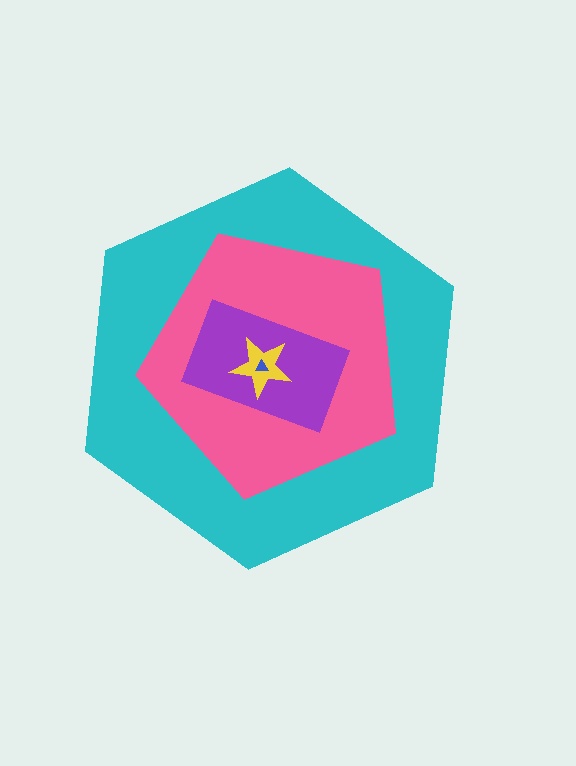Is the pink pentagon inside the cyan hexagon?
Yes.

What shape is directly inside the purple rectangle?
The yellow star.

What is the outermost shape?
The cyan hexagon.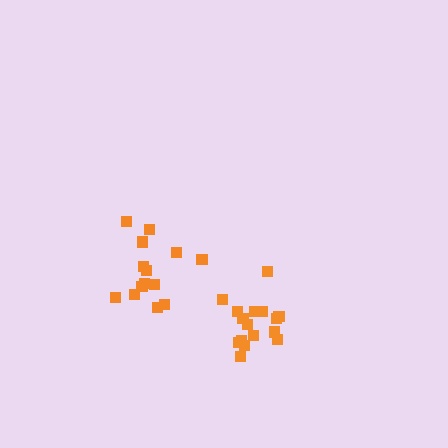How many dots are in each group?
Group 1: 16 dots, Group 2: 14 dots (30 total).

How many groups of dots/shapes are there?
There are 2 groups.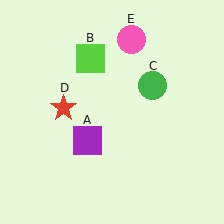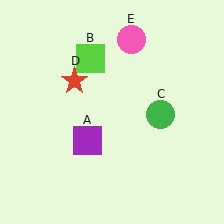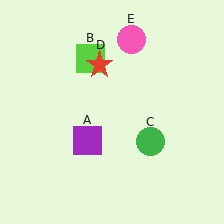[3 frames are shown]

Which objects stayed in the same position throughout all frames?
Purple square (object A) and lime square (object B) and pink circle (object E) remained stationary.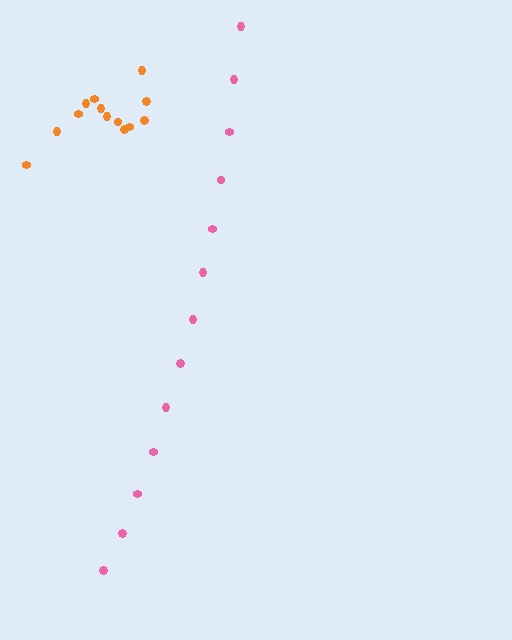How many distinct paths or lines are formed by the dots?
There are 2 distinct paths.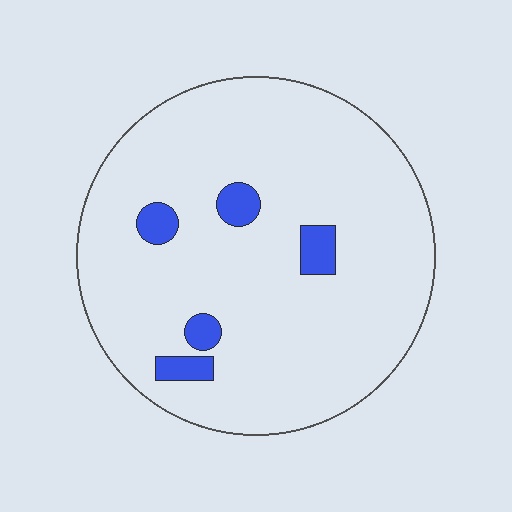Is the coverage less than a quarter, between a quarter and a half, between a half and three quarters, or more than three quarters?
Less than a quarter.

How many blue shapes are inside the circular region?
5.